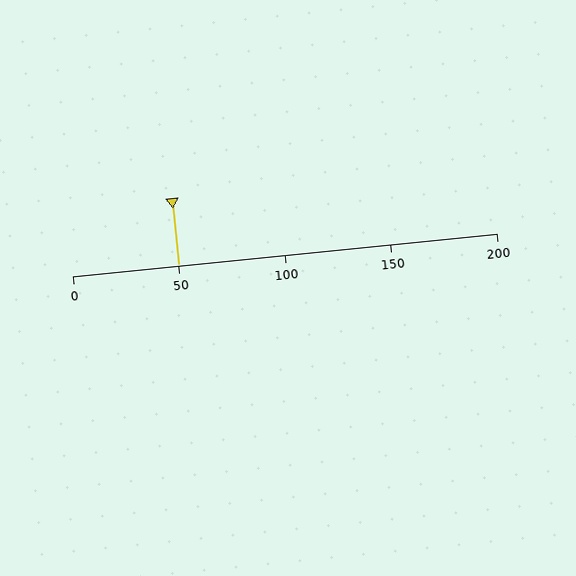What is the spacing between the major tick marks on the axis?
The major ticks are spaced 50 apart.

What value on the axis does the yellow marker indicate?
The marker indicates approximately 50.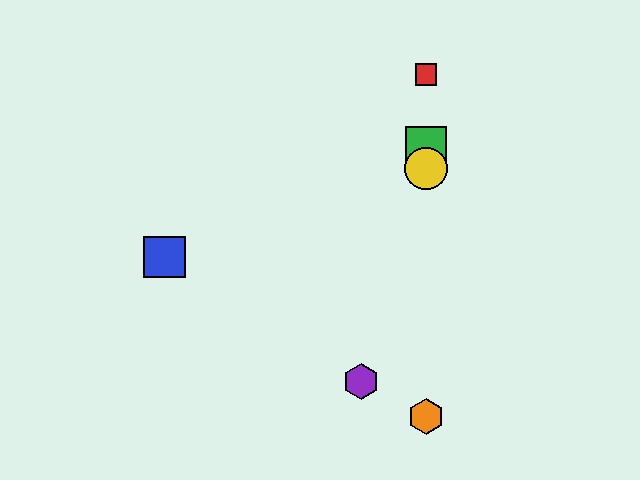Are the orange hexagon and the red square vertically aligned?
Yes, both are at x≈426.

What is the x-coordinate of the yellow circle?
The yellow circle is at x≈426.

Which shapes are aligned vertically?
The red square, the green square, the yellow circle, the orange hexagon are aligned vertically.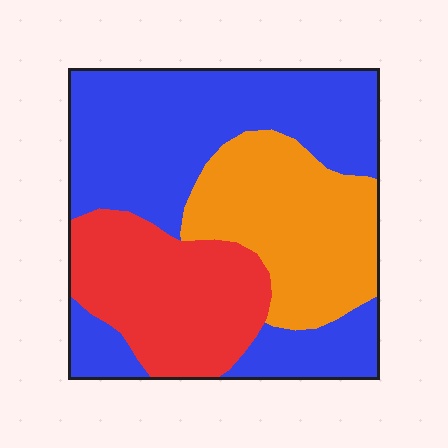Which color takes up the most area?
Blue, at roughly 50%.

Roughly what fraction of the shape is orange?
Orange covers around 25% of the shape.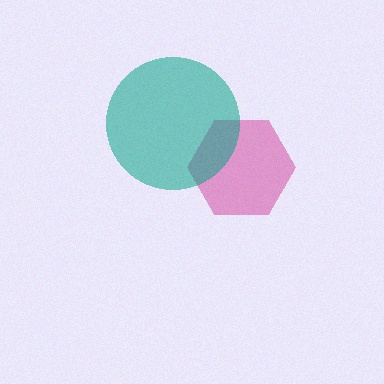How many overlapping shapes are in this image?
There are 2 overlapping shapes in the image.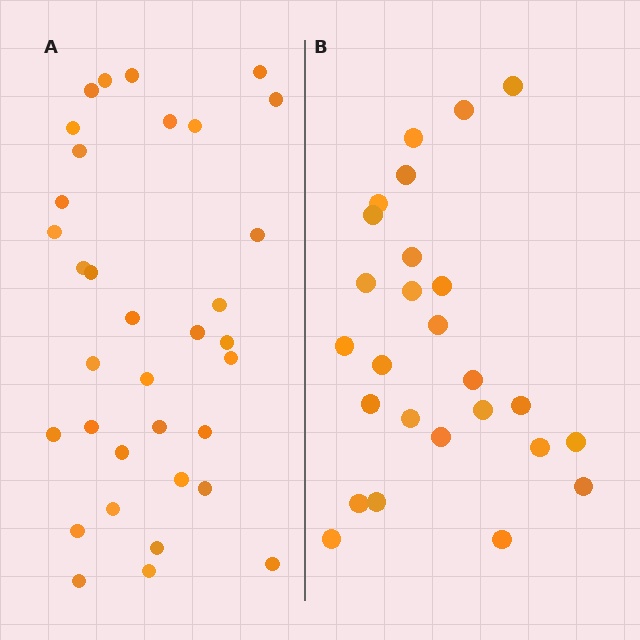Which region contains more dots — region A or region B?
Region A (the left region) has more dots.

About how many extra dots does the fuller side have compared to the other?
Region A has roughly 8 or so more dots than region B.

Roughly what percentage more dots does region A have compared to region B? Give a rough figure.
About 30% more.